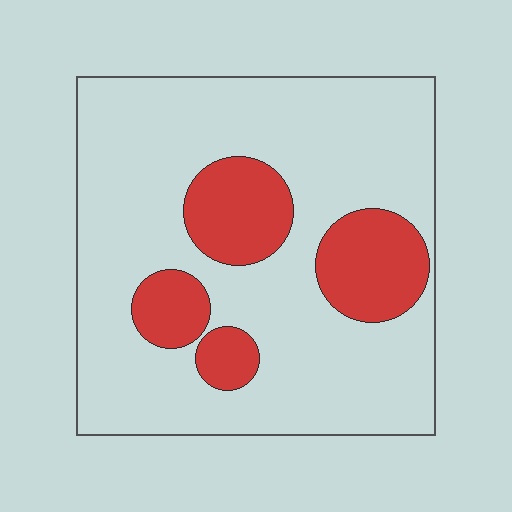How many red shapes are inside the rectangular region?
4.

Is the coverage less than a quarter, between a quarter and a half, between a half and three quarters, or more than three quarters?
Less than a quarter.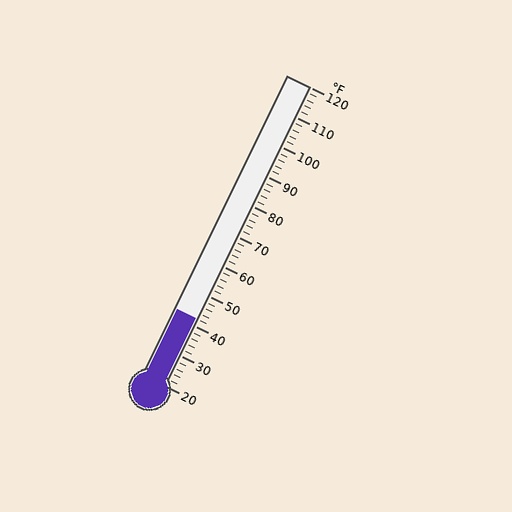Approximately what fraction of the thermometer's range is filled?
The thermometer is filled to approximately 20% of its range.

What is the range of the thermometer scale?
The thermometer scale ranges from 20°F to 120°F.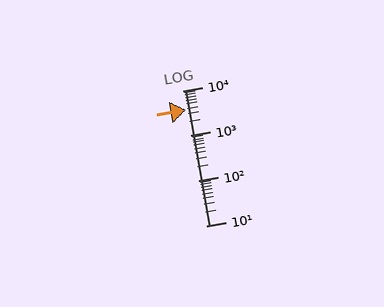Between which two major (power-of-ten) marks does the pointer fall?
The pointer is between 1000 and 10000.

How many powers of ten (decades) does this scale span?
The scale spans 3 decades, from 10 to 10000.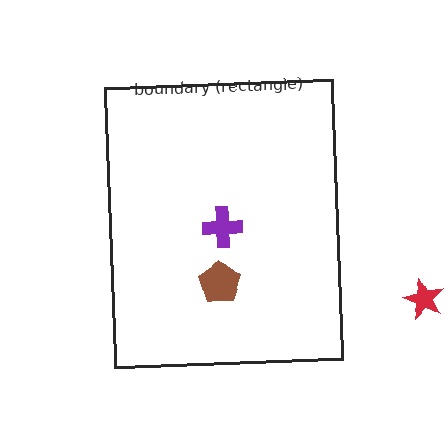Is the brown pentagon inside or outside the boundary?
Inside.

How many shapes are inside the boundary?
2 inside, 1 outside.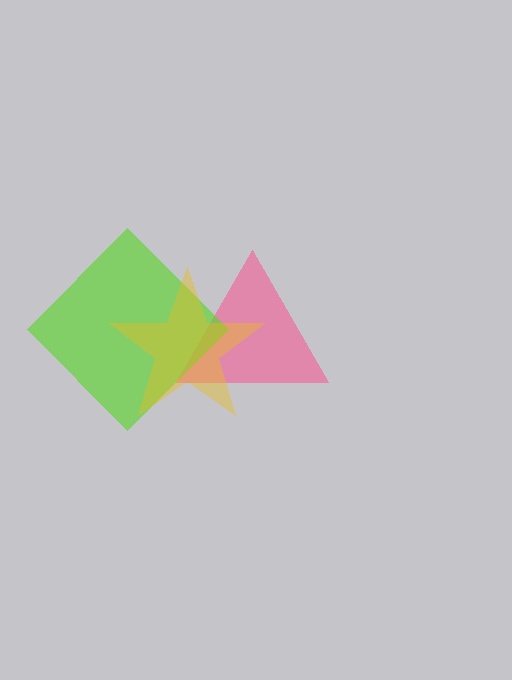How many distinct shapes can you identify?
There are 3 distinct shapes: a pink triangle, a lime diamond, a yellow star.